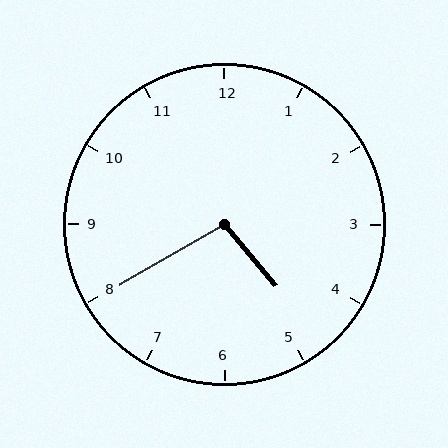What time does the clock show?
4:40.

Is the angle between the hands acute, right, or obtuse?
It is obtuse.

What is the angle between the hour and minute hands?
Approximately 100 degrees.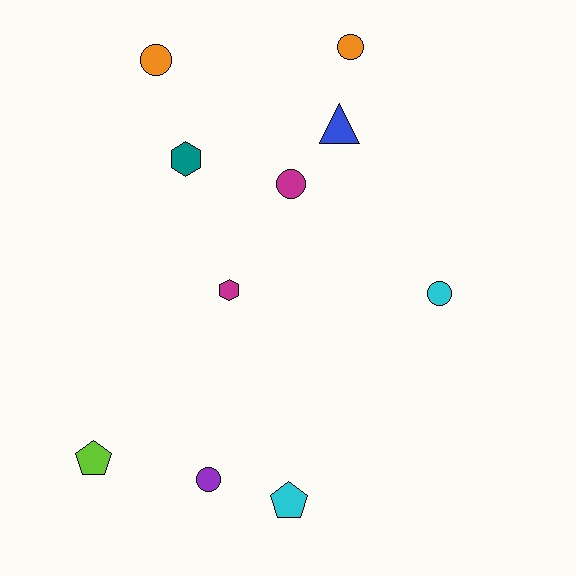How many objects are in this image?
There are 10 objects.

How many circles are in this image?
There are 5 circles.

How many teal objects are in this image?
There is 1 teal object.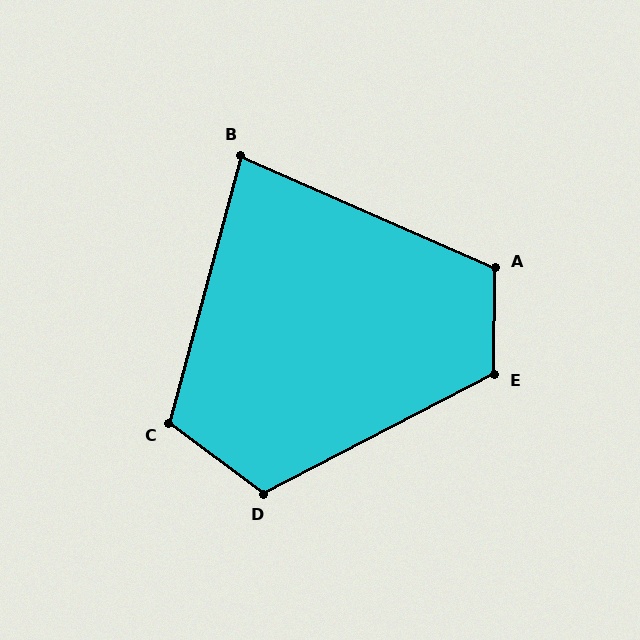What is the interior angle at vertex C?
Approximately 112 degrees (obtuse).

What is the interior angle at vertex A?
Approximately 113 degrees (obtuse).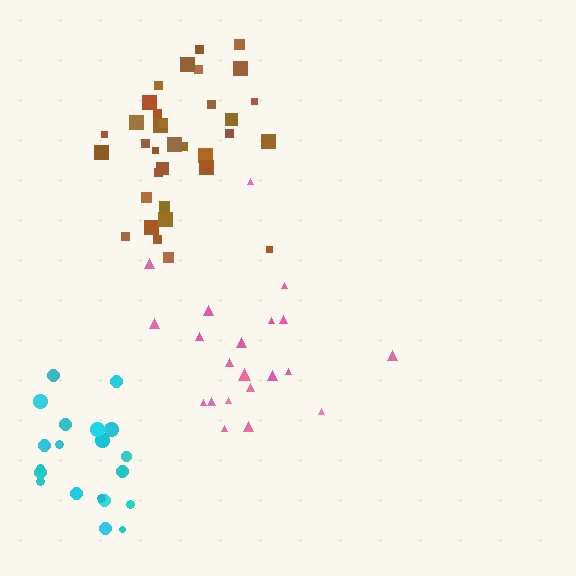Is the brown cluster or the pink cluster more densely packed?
Brown.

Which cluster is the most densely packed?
Brown.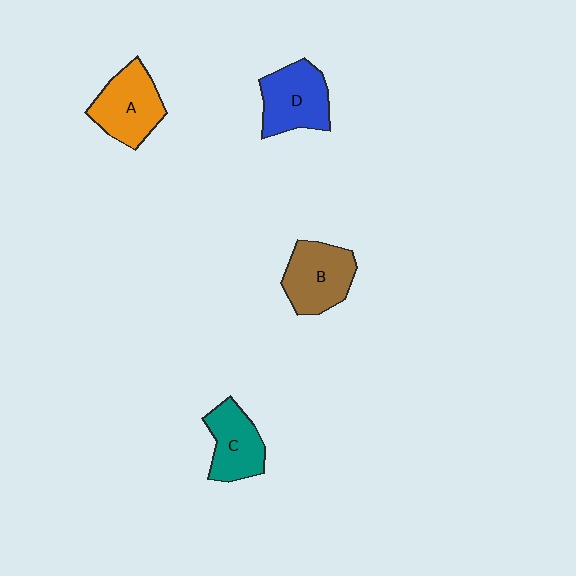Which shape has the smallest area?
Shape C (teal).